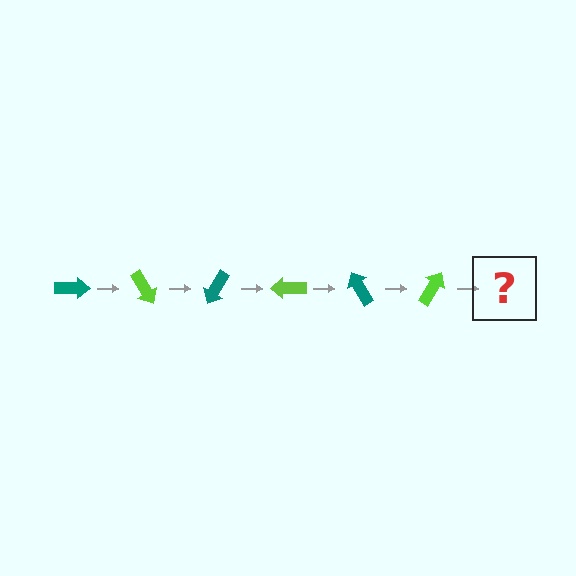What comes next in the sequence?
The next element should be a teal arrow, rotated 360 degrees from the start.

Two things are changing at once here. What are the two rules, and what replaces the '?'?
The two rules are that it rotates 60 degrees each step and the color cycles through teal and lime. The '?' should be a teal arrow, rotated 360 degrees from the start.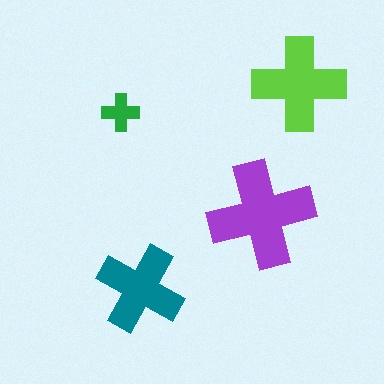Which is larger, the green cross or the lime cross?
The lime one.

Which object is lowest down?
The teal cross is bottommost.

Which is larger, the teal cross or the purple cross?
The purple one.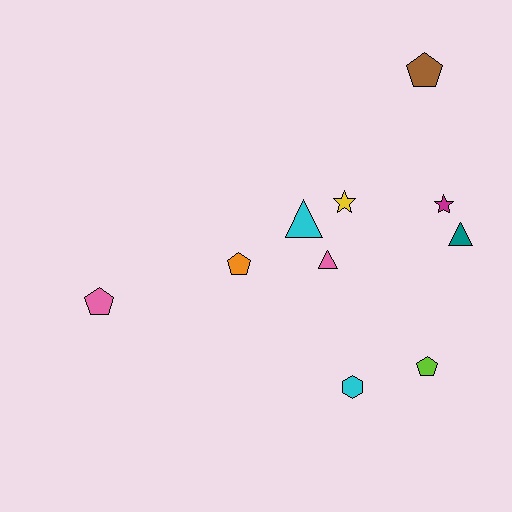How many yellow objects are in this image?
There is 1 yellow object.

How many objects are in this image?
There are 10 objects.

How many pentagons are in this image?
There are 4 pentagons.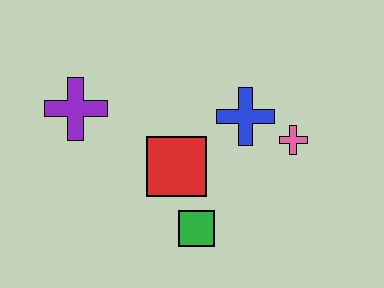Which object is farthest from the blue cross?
The purple cross is farthest from the blue cross.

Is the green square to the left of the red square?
No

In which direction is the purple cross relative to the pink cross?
The purple cross is to the left of the pink cross.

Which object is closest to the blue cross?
The pink cross is closest to the blue cross.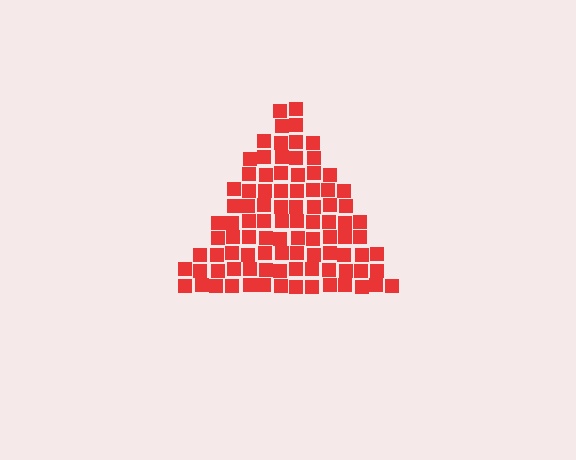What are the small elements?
The small elements are squares.